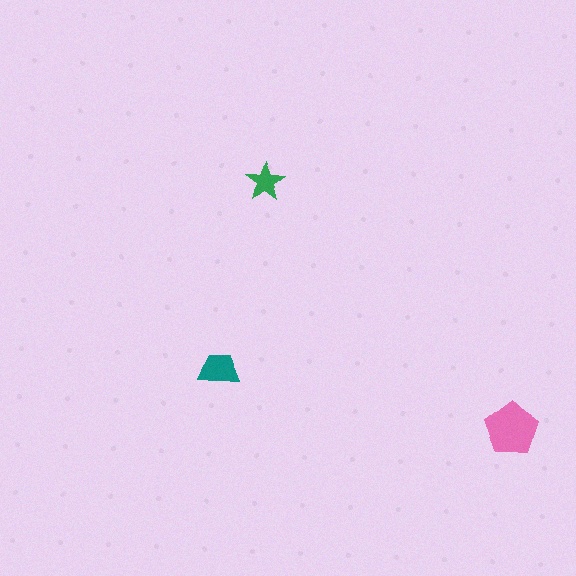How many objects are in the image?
There are 3 objects in the image.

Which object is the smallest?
The green star.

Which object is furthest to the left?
The teal trapezoid is leftmost.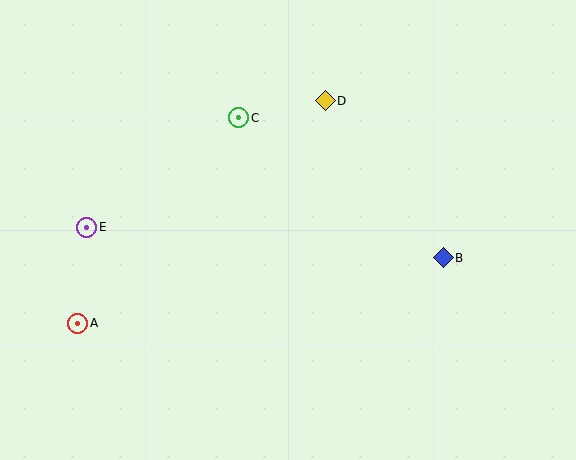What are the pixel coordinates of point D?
Point D is at (325, 101).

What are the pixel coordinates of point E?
Point E is at (87, 227).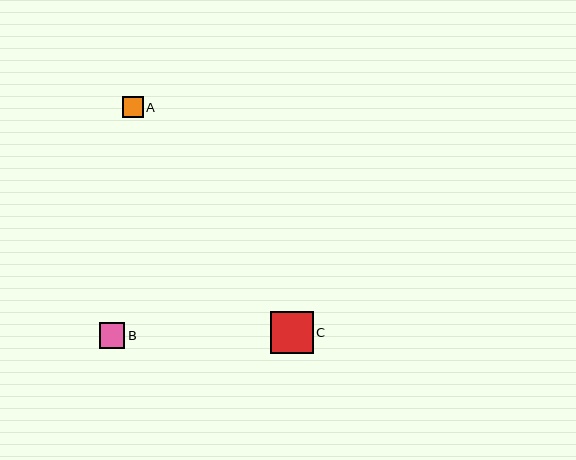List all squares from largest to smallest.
From largest to smallest: C, B, A.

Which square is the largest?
Square C is the largest with a size of approximately 43 pixels.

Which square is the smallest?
Square A is the smallest with a size of approximately 21 pixels.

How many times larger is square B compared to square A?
Square B is approximately 1.2 times the size of square A.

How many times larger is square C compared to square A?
Square C is approximately 2.0 times the size of square A.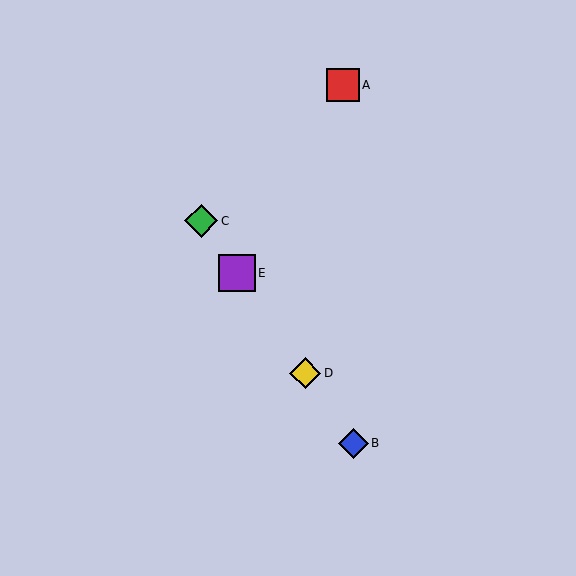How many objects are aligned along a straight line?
4 objects (B, C, D, E) are aligned along a straight line.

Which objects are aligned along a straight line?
Objects B, C, D, E are aligned along a straight line.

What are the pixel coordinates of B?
Object B is at (353, 443).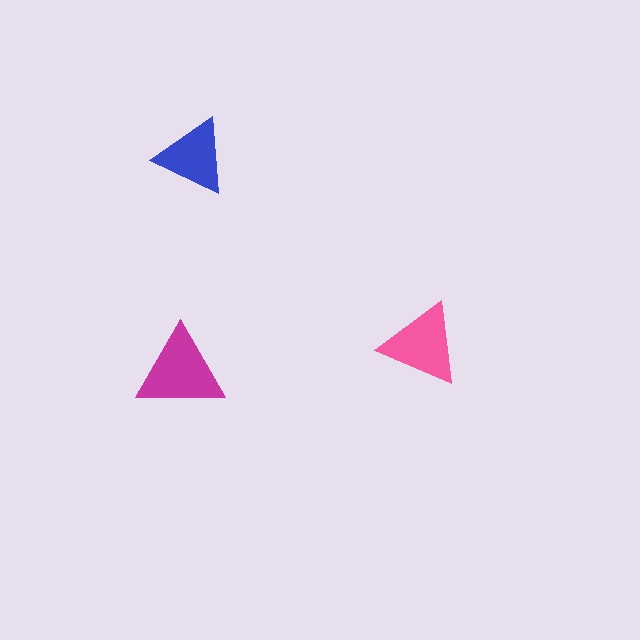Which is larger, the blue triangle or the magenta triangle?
The magenta one.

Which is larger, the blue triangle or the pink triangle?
The pink one.